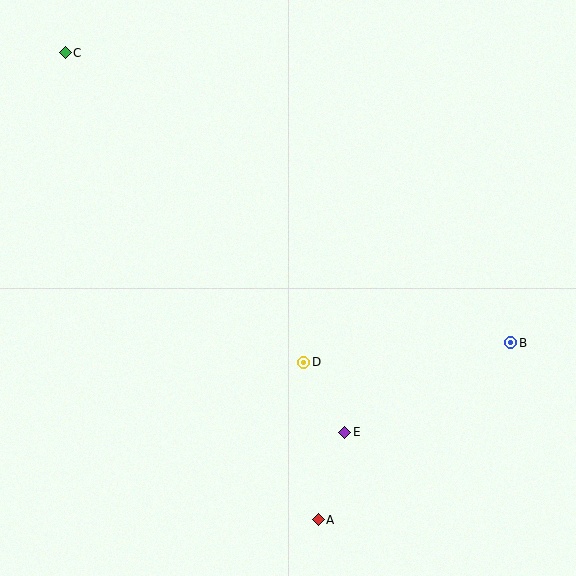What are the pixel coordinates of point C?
Point C is at (65, 53).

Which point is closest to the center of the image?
Point D at (304, 362) is closest to the center.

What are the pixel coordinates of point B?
Point B is at (511, 343).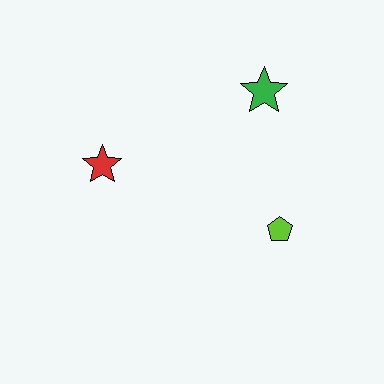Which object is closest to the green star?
The lime pentagon is closest to the green star.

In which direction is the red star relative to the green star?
The red star is to the left of the green star.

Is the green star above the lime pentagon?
Yes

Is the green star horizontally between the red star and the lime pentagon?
Yes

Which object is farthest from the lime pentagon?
The red star is farthest from the lime pentagon.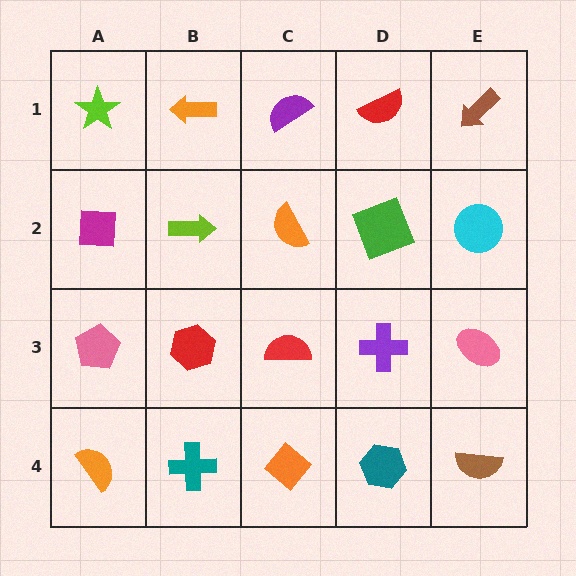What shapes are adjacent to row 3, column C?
An orange semicircle (row 2, column C), an orange diamond (row 4, column C), a red hexagon (row 3, column B), a purple cross (row 3, column D).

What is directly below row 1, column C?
An orange semicircle.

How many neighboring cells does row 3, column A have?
3.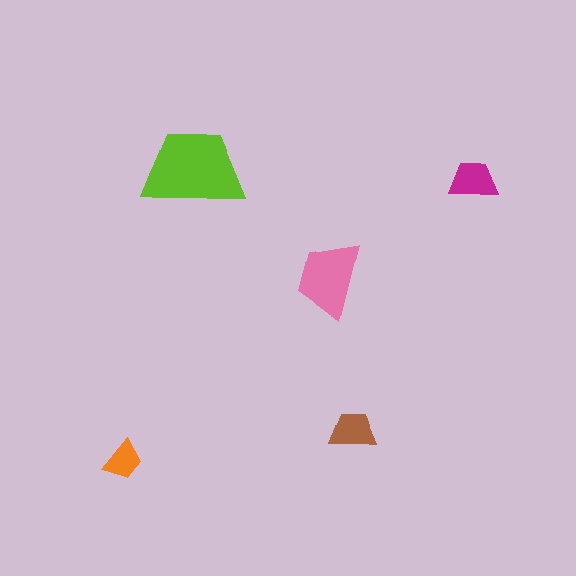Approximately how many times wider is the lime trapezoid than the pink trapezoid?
About 1.5 times wider.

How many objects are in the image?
There are 5 objects in the image.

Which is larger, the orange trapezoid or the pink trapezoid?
The pink one.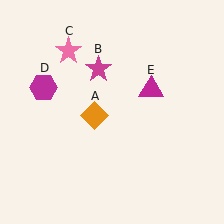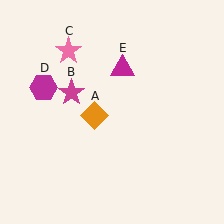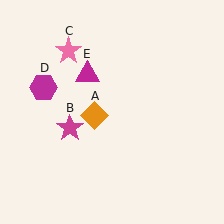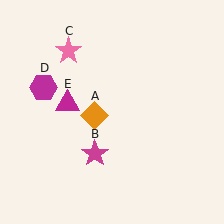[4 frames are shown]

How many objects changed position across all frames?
2 objects changed position: magenta star (object B), magenta triangle (object E).